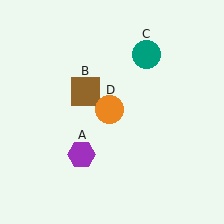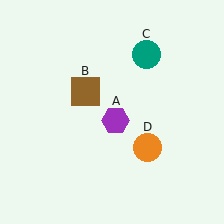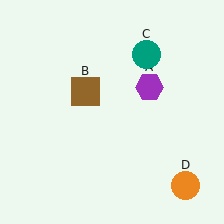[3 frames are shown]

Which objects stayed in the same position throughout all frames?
Brown square (object B) and teal circle (object C) remained stationary.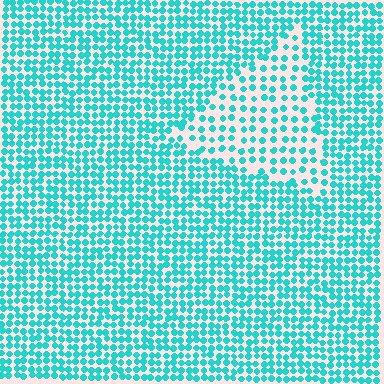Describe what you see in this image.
The image contains small cyan elements arranged at two different densities. A triangle-shaped region is visible where the elements are less densely packed than the surrounding area.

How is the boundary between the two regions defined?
The boundary is defined by a change in element density (approximately 1.9x ratio). All elements are the same color, size, and shape.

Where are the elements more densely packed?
The elements are more densely packed outside the triangle boundary.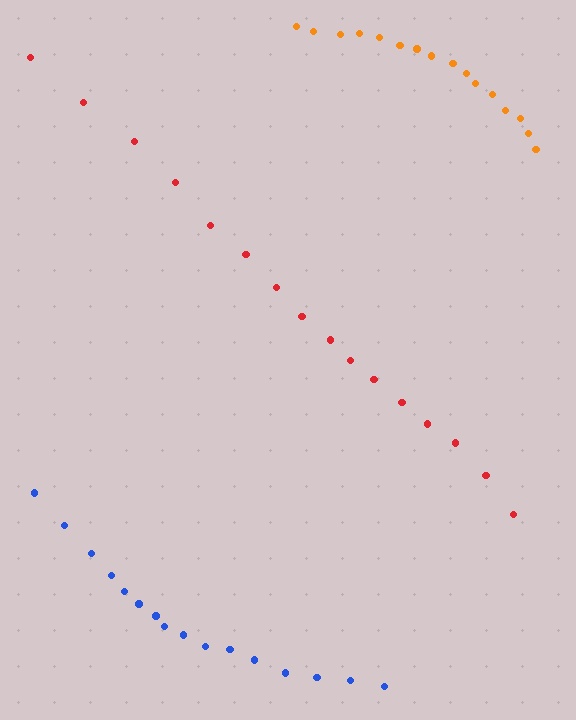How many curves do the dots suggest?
There are 3 distinct paths.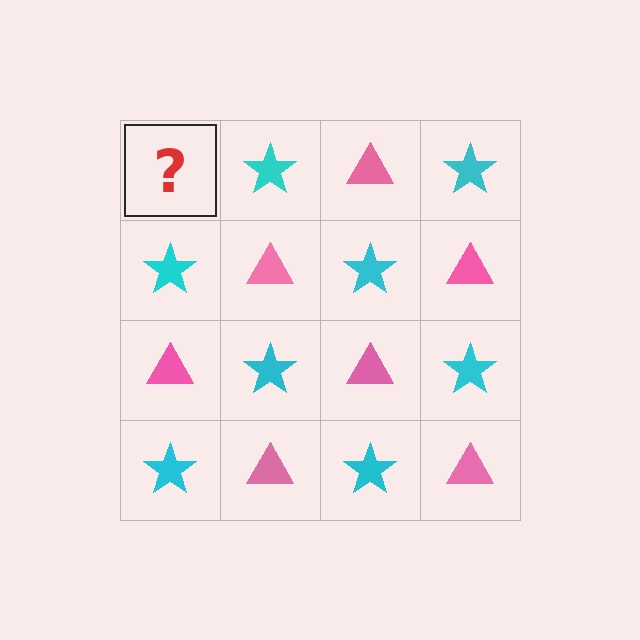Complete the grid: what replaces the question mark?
The question mark should be replaced with a pink triangle.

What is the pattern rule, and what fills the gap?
The rule is that it alternates pink triangle and cyan star in a checkerboard pattern. The gap should be filled with a pink triangle.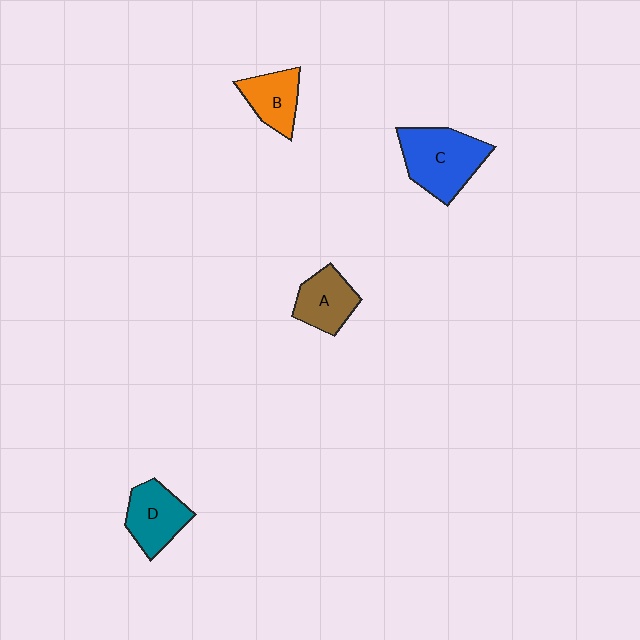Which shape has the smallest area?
Shape B (orange).